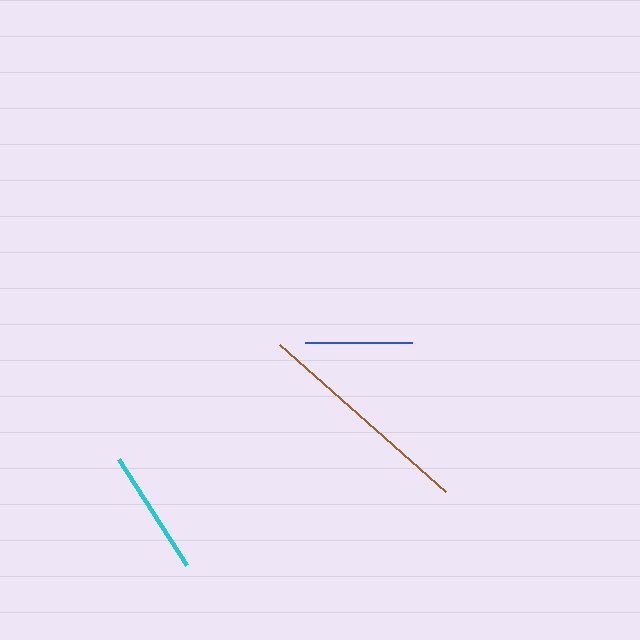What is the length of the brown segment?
The brown segment is approximately 222 pixels long.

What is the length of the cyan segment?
The cyan segment is approximately 126 pixels long.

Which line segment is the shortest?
The blue line is the shortest at approximately 106 pixels.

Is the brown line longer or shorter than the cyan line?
The brown line is longer than the cyan line.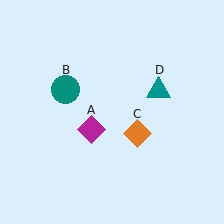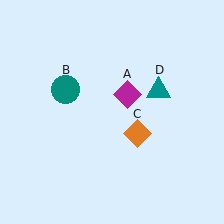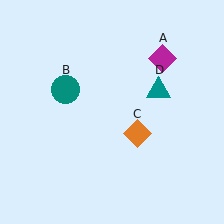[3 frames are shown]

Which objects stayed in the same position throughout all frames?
Teal circle (object B) and orange diamond (object C) and teal triangle (object D) remained stationary.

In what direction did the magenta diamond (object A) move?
The magenta diamond (object A) moved up and to the right.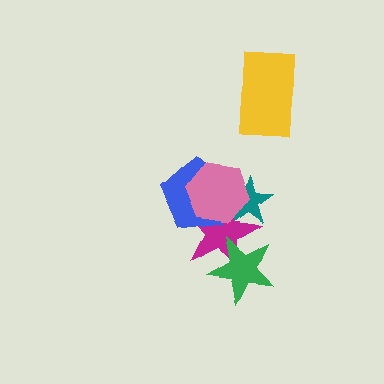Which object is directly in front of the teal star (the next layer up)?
The magenta star is directly in front of the teal star.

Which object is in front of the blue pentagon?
The pink hexagon is in front of the blue pentagon.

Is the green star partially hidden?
No, no other shape covers it.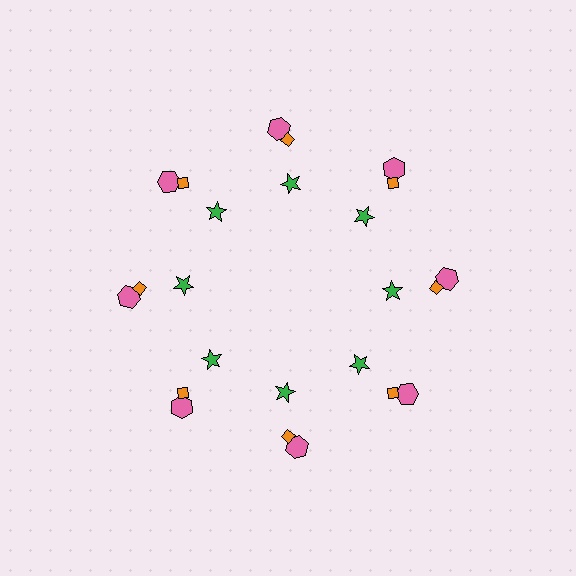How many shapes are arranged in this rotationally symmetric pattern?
There are 24 shapes, arranged in 8 groups of 3.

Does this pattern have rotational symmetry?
Yes, this pattern has 8-fold rotational symmetry. It looks the same after rotating 45 degrees around the center.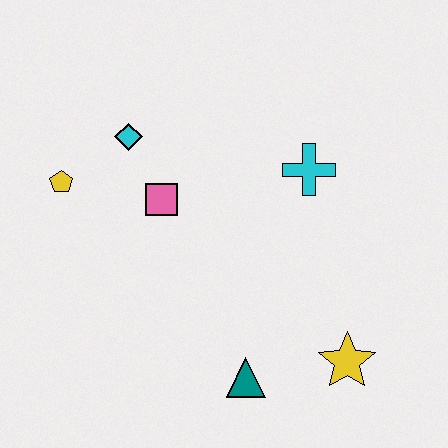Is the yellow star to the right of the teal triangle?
Yes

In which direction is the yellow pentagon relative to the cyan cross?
The yellow pentagon is to the left of the cyan cross.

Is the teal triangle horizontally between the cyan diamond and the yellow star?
Yes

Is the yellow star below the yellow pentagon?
Yes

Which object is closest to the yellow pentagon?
The cyan diamond is closest to the yellow pentagon.